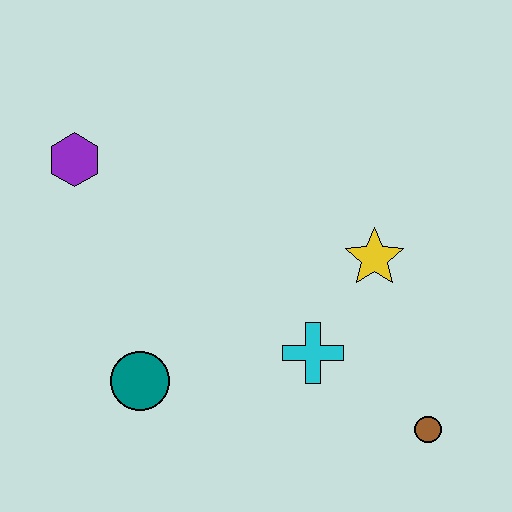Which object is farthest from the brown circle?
The purple hexagon is farthest from the brown circle.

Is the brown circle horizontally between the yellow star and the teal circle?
No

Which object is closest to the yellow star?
The cyan cross is closest to the yellow star.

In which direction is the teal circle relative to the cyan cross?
The teal circle is to the left of the cyan cross.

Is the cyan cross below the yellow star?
Yes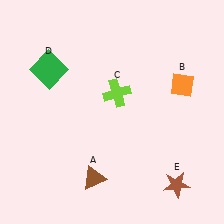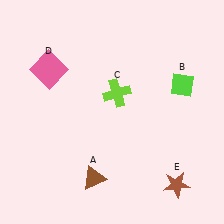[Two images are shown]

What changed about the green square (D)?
In Image 1, D is green. In Image 2, it changed to pink.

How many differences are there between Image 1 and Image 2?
There are 2 differences between the two images.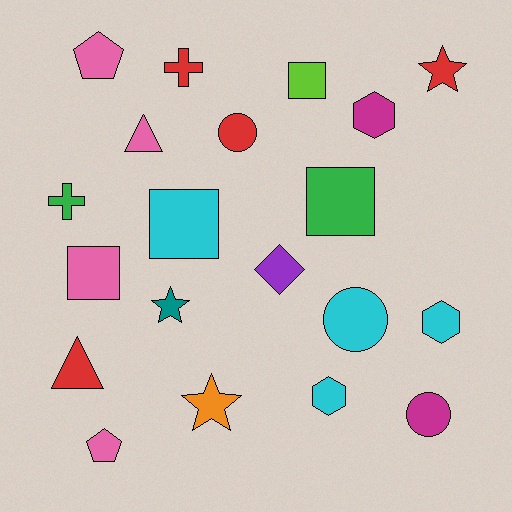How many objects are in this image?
There are 20 objects.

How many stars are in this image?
There are 3 stars.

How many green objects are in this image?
There are 2 green objects.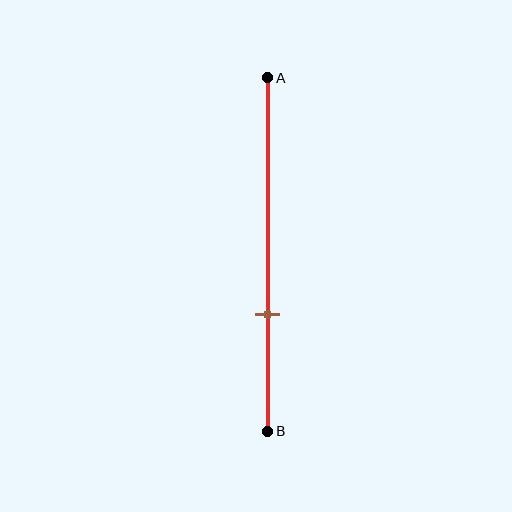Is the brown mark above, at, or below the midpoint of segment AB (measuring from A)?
The brown mark is below the midpoint of segment AB.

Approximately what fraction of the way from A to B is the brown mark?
The brown mark is approximately 65% of the way from A to B.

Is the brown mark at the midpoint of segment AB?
No, the mark is at about 65% from A, not at the 50% midpoint.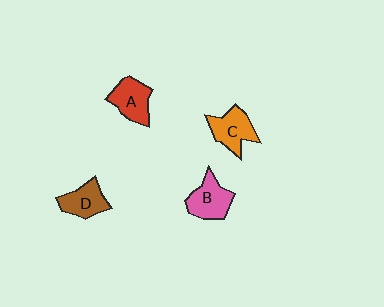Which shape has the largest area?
Shape B (pink).